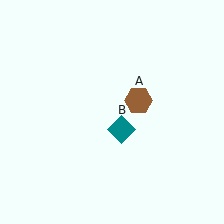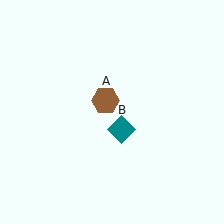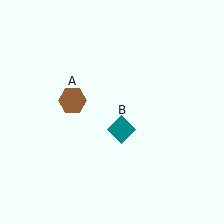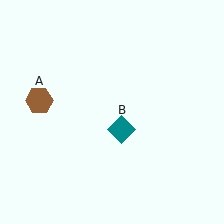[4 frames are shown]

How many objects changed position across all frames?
1 object changed position: brown hexagon (object A).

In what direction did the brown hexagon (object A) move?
The brown hexagon (object A) moved left.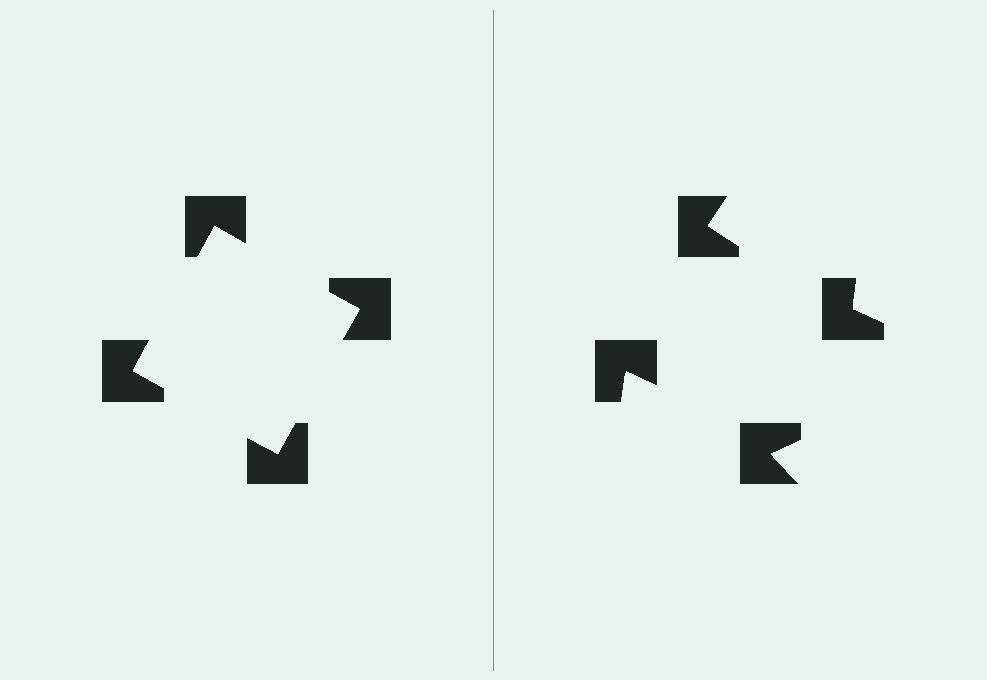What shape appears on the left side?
An illusory square.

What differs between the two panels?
The notched squares are positioned identically on both sides; only the wedge orientations differ. On the left they align to a square; on the right they are misaligned.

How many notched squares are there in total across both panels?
8 — 4 on each side.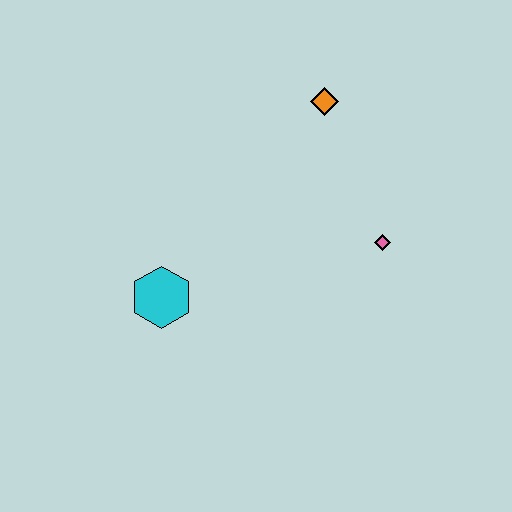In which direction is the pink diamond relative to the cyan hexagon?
The pink diamond is to the right of the cyan hexagon.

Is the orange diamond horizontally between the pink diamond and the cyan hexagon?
Yes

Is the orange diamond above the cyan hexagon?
Yes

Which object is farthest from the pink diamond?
The cyan hexagon is farthest from the pink diamond.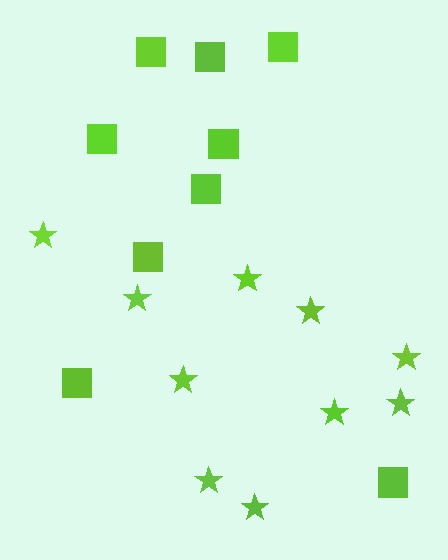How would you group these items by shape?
There are 2 groups: one group of squares (9) and one group of stars (10).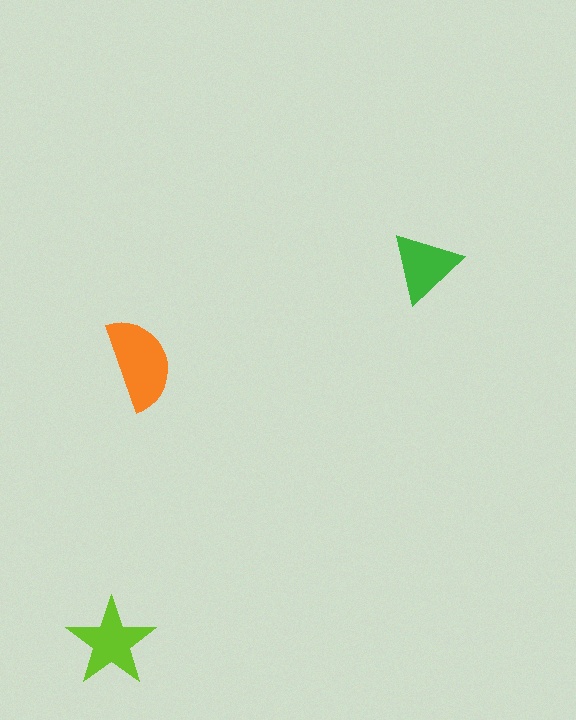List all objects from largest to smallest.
The orange semicircle, the lime star, the green triangle.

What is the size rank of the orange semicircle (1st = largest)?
1st.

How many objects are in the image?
There are 3 objects in the image.